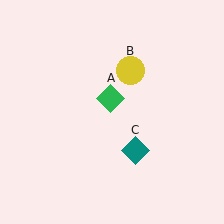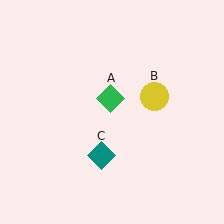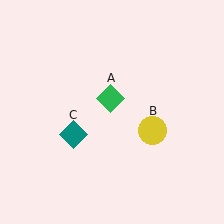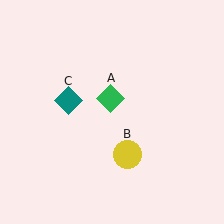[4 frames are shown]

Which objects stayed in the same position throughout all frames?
Green diamond (object A) remained stationary.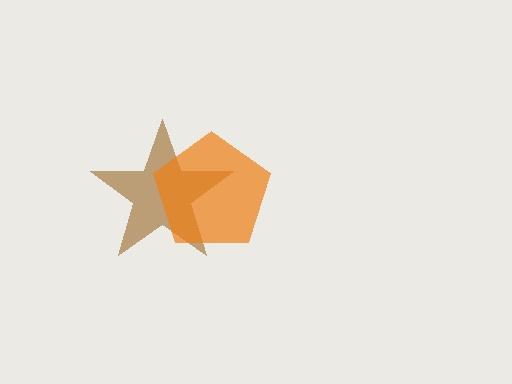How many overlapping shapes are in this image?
There are 2 overlapping shapes in the image.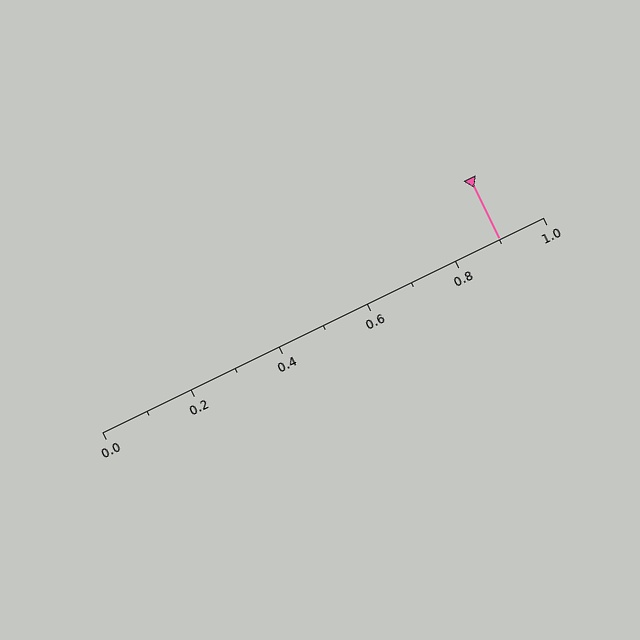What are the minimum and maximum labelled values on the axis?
The axis runs from 0.0 to 1.0.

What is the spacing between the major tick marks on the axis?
The major ticks are spaced 0.2 apart.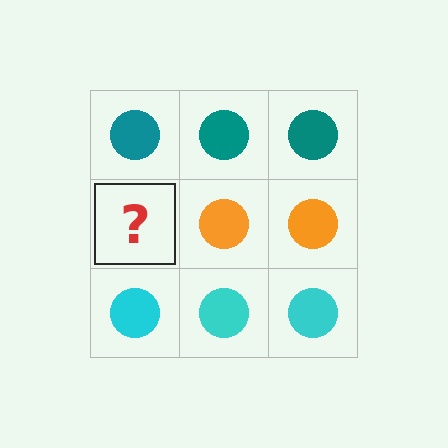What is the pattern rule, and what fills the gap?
The rule is that each row has a consistent color. The gap should be filled with an orange circle.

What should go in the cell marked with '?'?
The missing cell should contain an orange circle.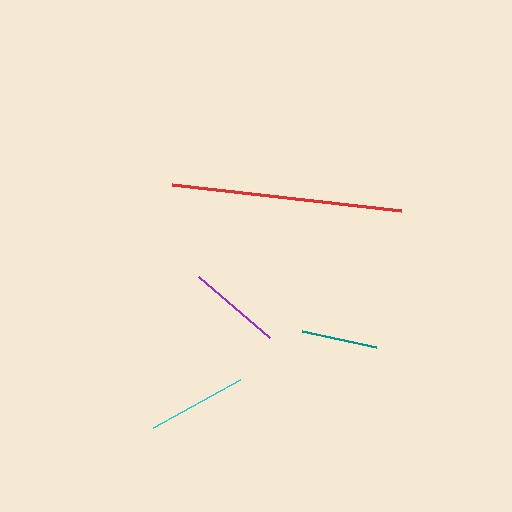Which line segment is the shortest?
The teal line is the shortest at approximately 76 pixels.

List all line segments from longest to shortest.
From longest to shortest: red, cyan, purple, teal.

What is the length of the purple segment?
The purple segment is approximately 93 pixels long.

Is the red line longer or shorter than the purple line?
The red line is longer than the purple line.